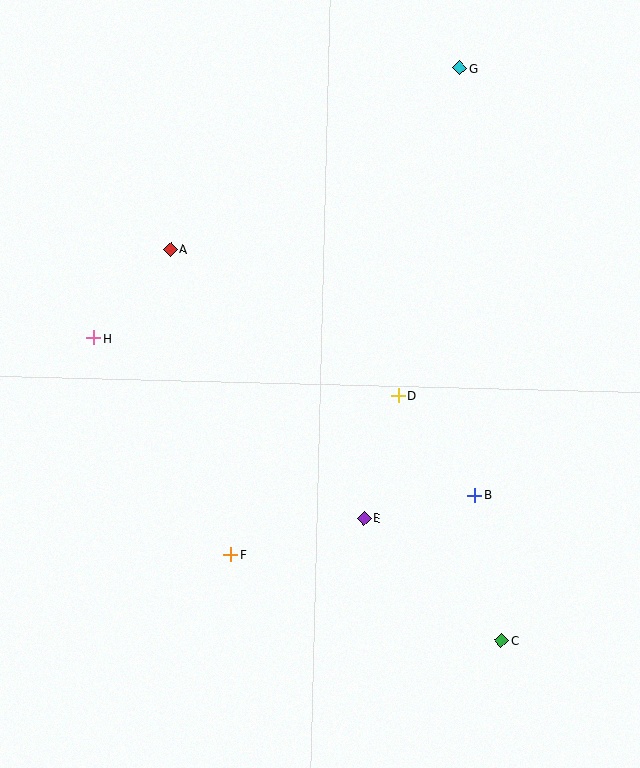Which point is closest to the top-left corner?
Point A is closest to the top-left corner.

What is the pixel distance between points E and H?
The distance between E and H is 325 pixels.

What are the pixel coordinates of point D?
Point D is at (398, 396).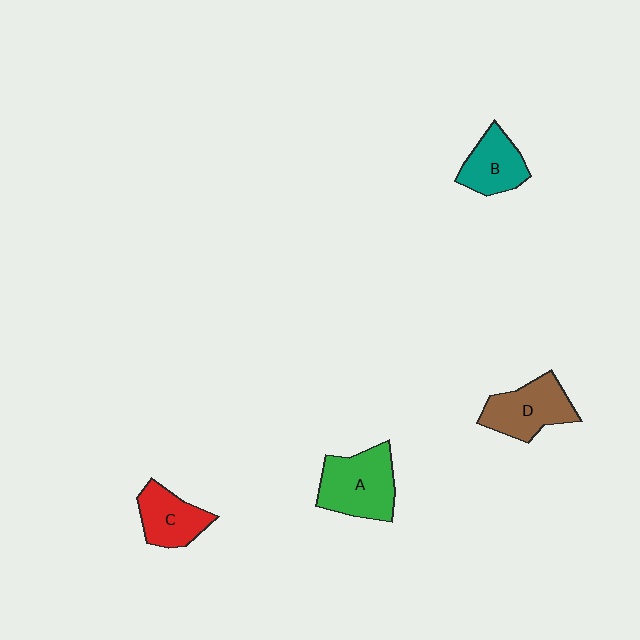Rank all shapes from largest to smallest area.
From largest to smallest: A (green), D (brown), C (red), B (teal).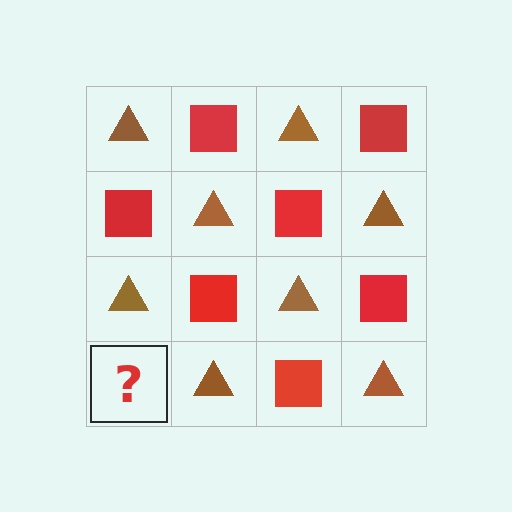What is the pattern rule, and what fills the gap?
The rule is that it alternates brown triangle and red square in a checkerboard pattern. The gap should be filled with a red square.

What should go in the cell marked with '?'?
The missing cell should contain a red square.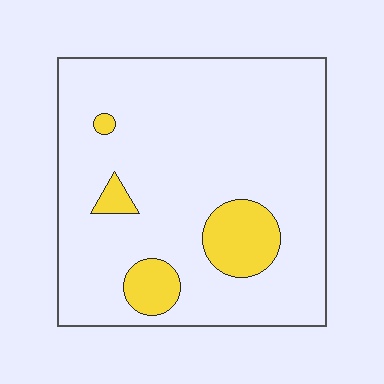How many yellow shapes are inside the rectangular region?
4.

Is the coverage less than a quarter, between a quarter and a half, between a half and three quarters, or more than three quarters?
Less than a quarter.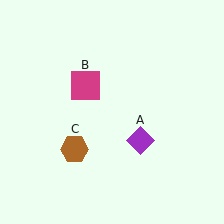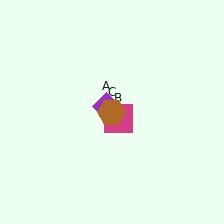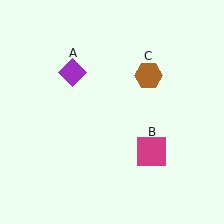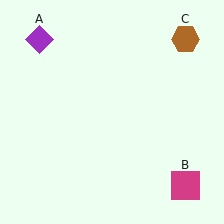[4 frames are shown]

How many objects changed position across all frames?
3 objects changed position: purple diamond (object A), magenta square (object B), brown hexagon (object C).